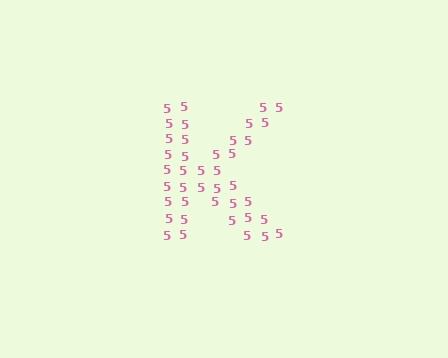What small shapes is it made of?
It is made of small digit 5's.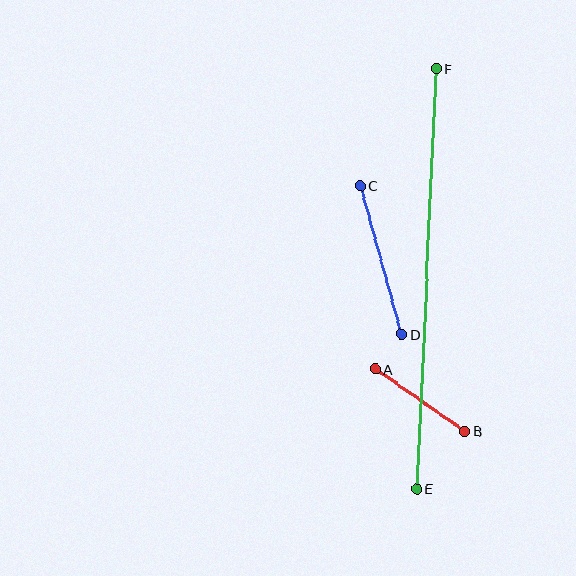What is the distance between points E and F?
The distance is approximately 421 pixels.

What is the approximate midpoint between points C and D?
The midpoint is at approximately (381, 260) pixels.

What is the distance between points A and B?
The distance is approximately 109 pixels.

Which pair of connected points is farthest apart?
Points E and F are farthest apart.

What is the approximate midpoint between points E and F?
The midpoint is at approximately (426, 279) pixels.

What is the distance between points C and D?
The distance is approximately 154 pixels.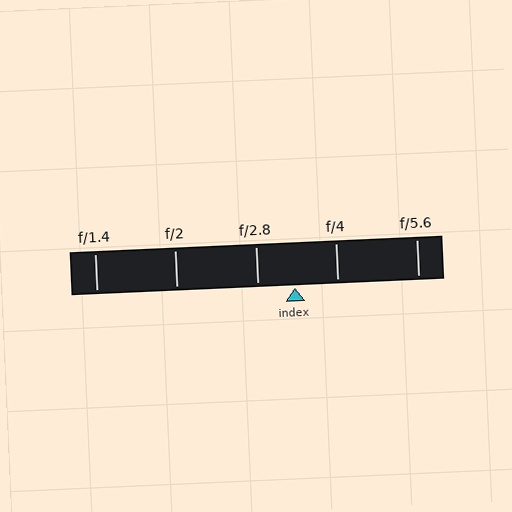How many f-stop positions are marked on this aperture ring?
There are 5 f-stop positions marked.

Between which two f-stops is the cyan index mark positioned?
The index mark is between f/2.8 and f/4.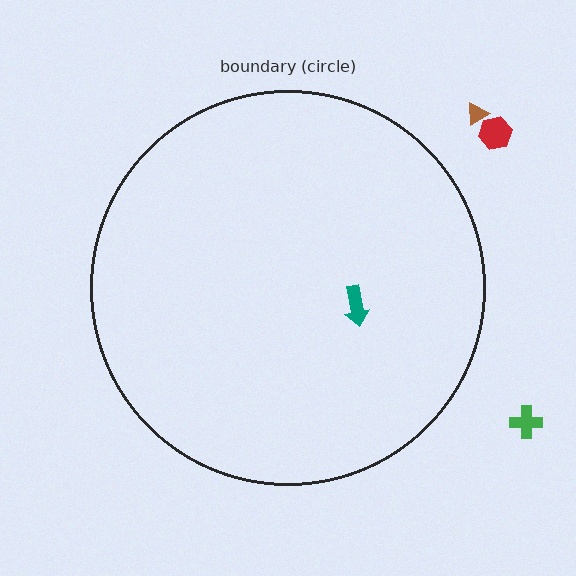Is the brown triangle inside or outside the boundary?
Outside.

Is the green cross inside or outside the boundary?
Outside.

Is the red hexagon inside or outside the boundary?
Outside.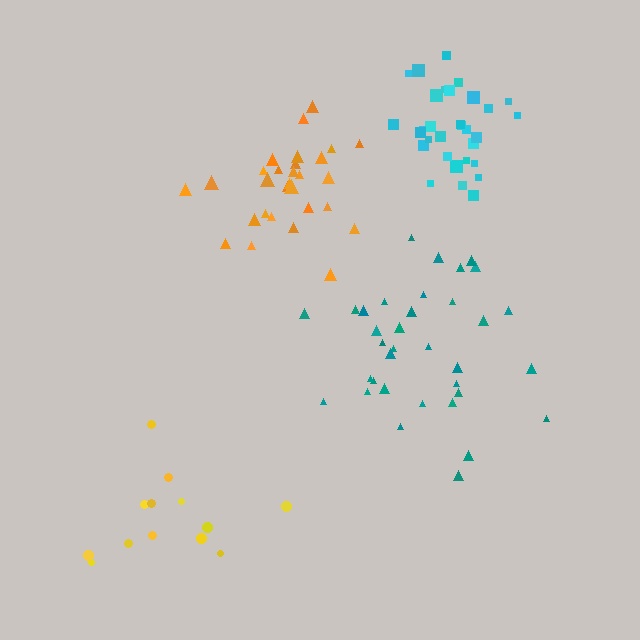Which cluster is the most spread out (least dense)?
Yellow.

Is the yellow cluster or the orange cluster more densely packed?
Orange.